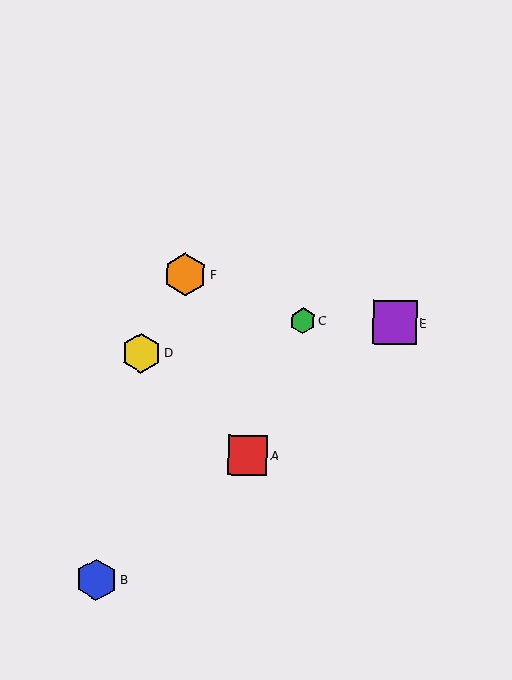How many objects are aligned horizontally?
2 objects (C, E) are aligned horizontally.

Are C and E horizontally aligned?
Yes, both are at y≈321.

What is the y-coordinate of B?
Object B is at y≈580.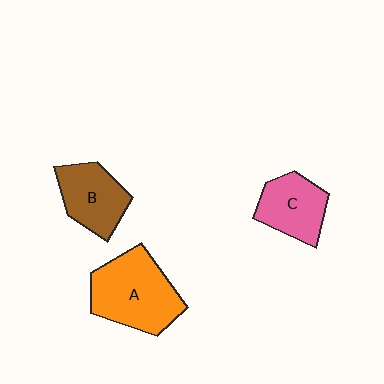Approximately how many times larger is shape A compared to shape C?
Approximately 1.5 times.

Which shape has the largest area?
Shape A (orange).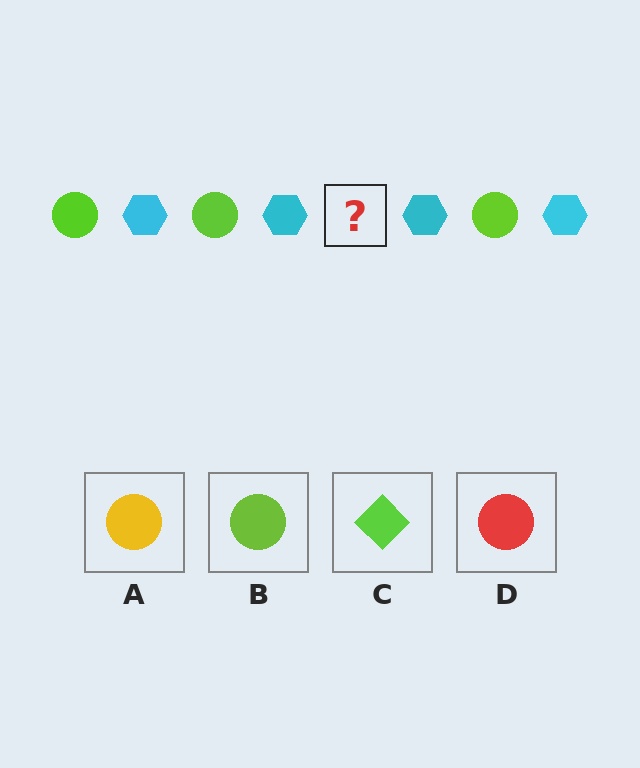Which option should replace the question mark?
Option B.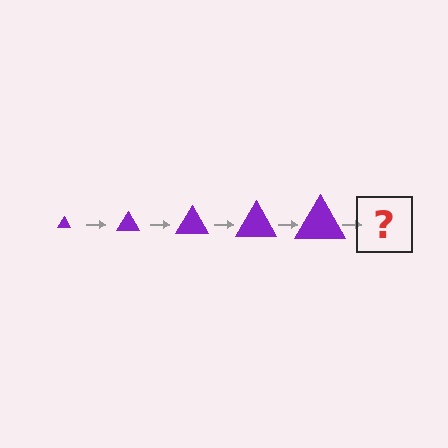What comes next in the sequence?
The next element should be a purple triangle, larger than the previous one.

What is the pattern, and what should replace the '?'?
The pattern is that the triangle gets progressively larger each step. The '?' should be a purple triangle, larger than the previous one.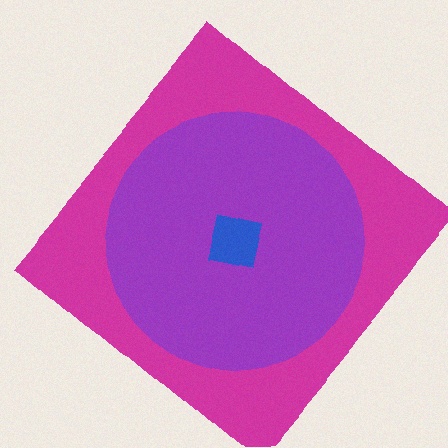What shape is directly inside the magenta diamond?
The purple circle.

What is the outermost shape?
The magenta diamond.